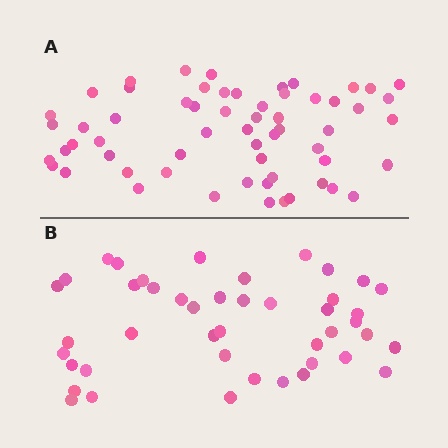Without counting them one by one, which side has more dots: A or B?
Region A (the top region) has more dots.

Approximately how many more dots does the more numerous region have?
Region A has approximately 15 more dots than region B.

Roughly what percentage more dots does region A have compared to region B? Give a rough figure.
About 35% more.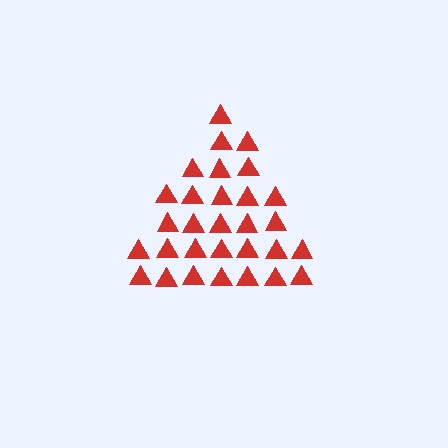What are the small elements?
The small elements are triangles.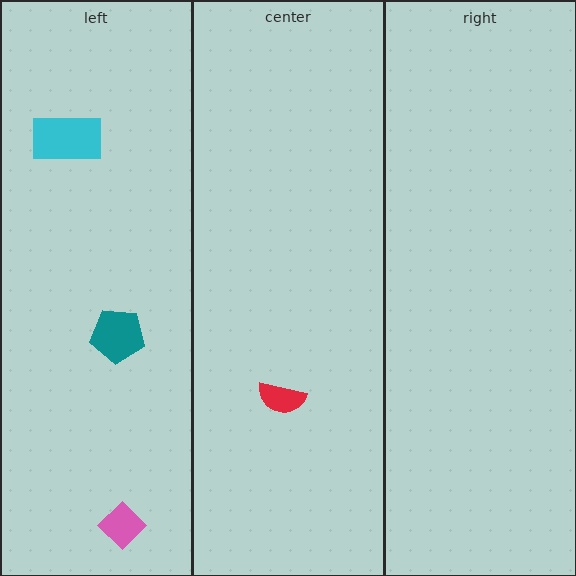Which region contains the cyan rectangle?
The left region.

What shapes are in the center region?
The red semicircle.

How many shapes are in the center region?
1.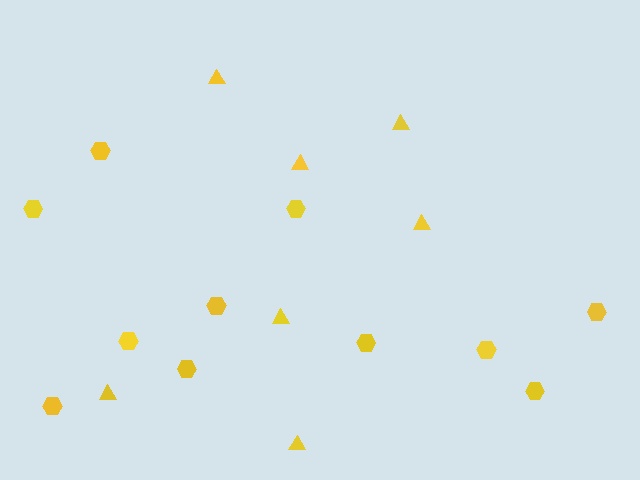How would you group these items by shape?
There are 2 groups: one group of triangles (7) and one group of hexagons (11).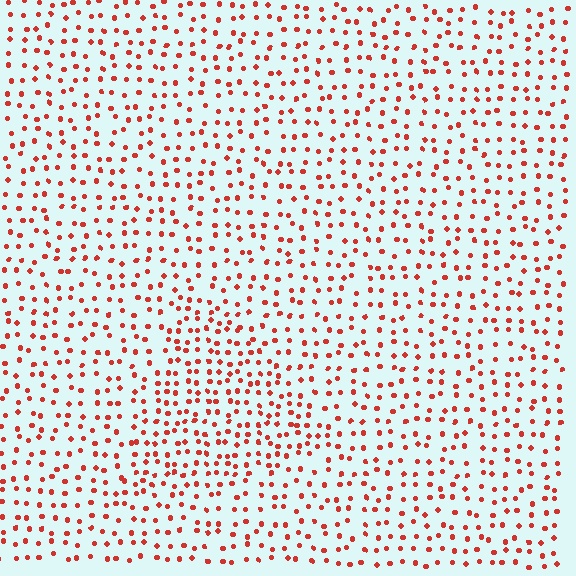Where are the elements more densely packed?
The elements are more densely packed inside the triangle boundary.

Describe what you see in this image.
The image contains small red elements arranged at two different densities. A triangle-shaped region is visible where the elements are more densely packed than the surrounding area.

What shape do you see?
I see a triangle.